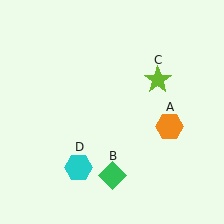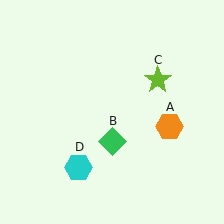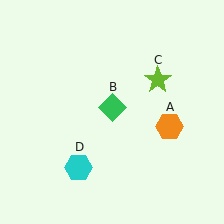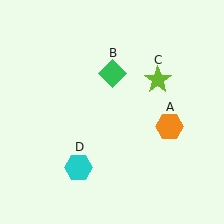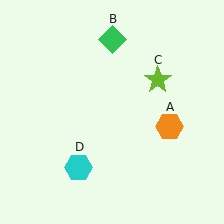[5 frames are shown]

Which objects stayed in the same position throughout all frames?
Orange hexagon (object A) and lime star (object C) and cyan hexagon (object D) remained stationary.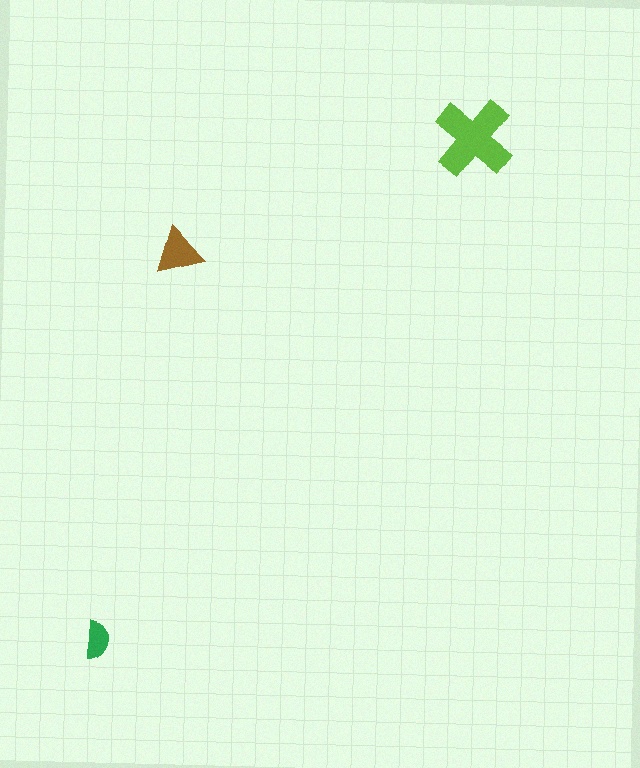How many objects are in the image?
There are 3 objects in the image.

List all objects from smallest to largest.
The green semicircle, the brown triangle, the lime cross.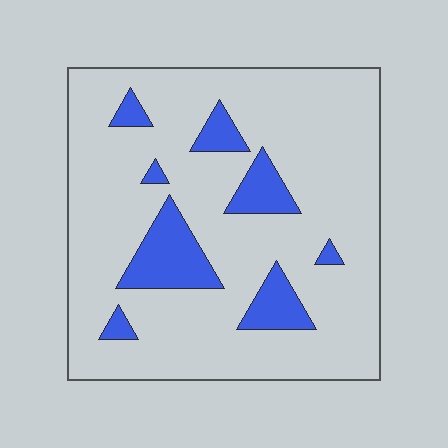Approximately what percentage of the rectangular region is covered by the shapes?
Approximately 15%.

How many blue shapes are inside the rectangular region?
8.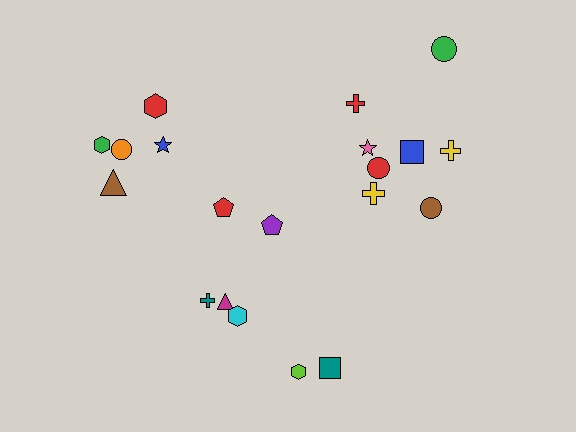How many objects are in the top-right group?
There are 8 objects.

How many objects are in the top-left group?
There are 6 objects.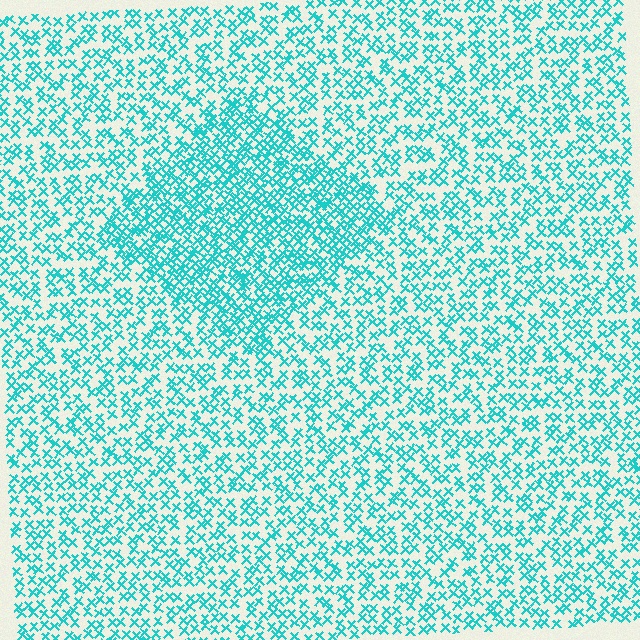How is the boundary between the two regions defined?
The boundary is defined by a change in element density (approximately 1.8x ratio). All elements are the same color, size, and shape.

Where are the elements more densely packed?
The elements are more densely packed inside the diamond boundary.